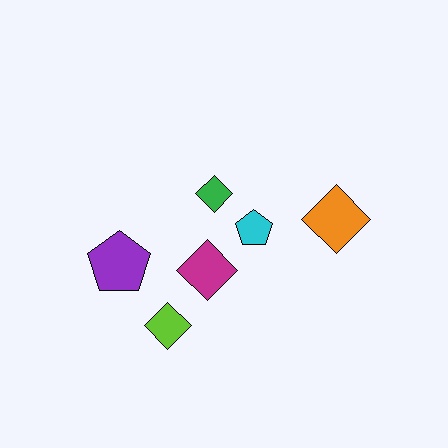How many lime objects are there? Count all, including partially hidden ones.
There is 1 lime object.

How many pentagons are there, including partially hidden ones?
There are 2 pentagons.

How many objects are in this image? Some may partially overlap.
There are 6 objects.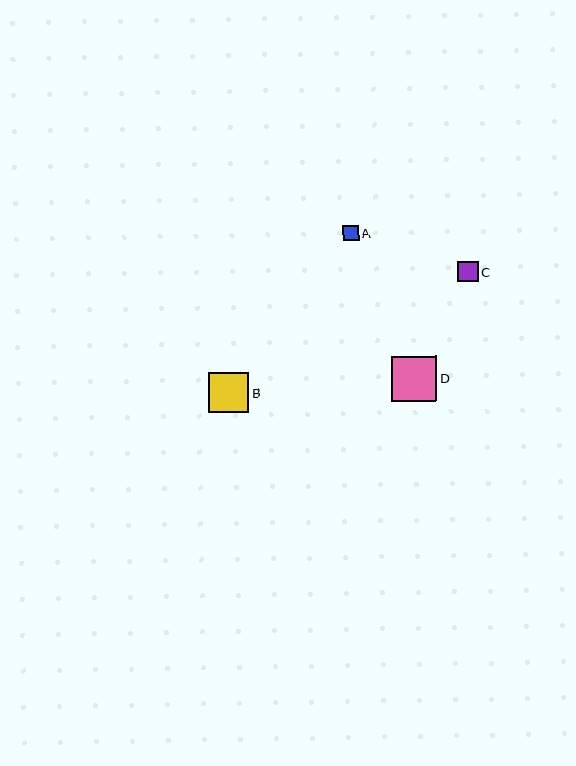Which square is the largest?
Square D is the largest with a size of approximately 45 pixels.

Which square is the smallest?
Square A is the smallest with a size of approximately 16 pixels.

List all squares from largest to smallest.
From largest to smallest: D, B, C, A.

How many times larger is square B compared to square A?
Square B is approximately 2.6 times the size of square A.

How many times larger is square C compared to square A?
Square C is approximately 1.3 times the size of square A.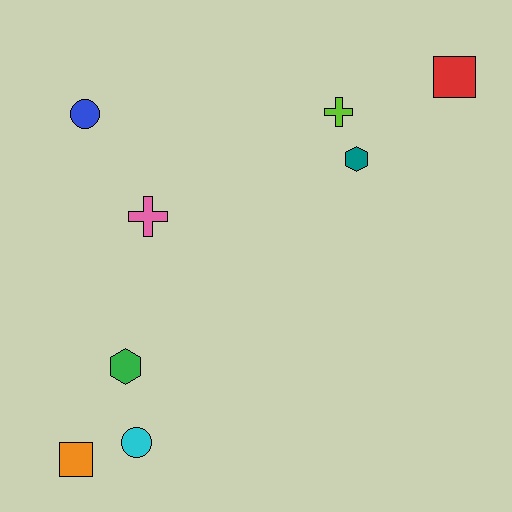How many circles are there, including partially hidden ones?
There are 2 circles.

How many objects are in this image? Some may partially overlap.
There are 8 objects.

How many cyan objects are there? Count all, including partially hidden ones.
There is 1 cyan object.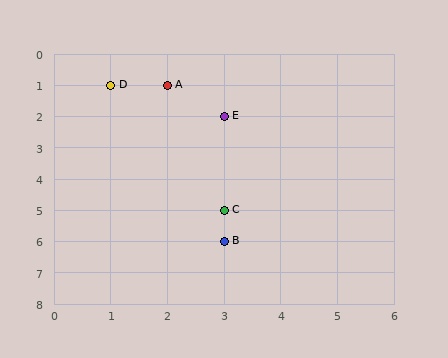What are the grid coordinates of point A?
Point A is at grid coordinates (2, 1).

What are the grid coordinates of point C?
Point C is at grid coordinates (3, 5).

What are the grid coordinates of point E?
Point E is at grid coordinates (3, 2).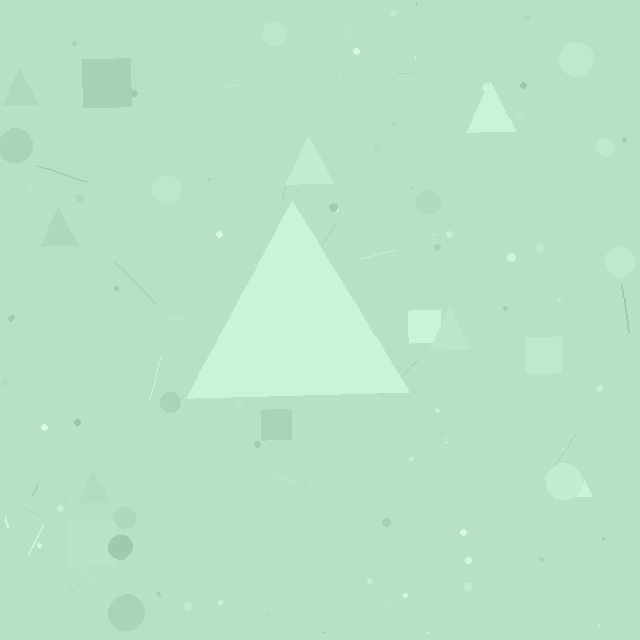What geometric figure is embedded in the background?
A triangle is embedded in the background.